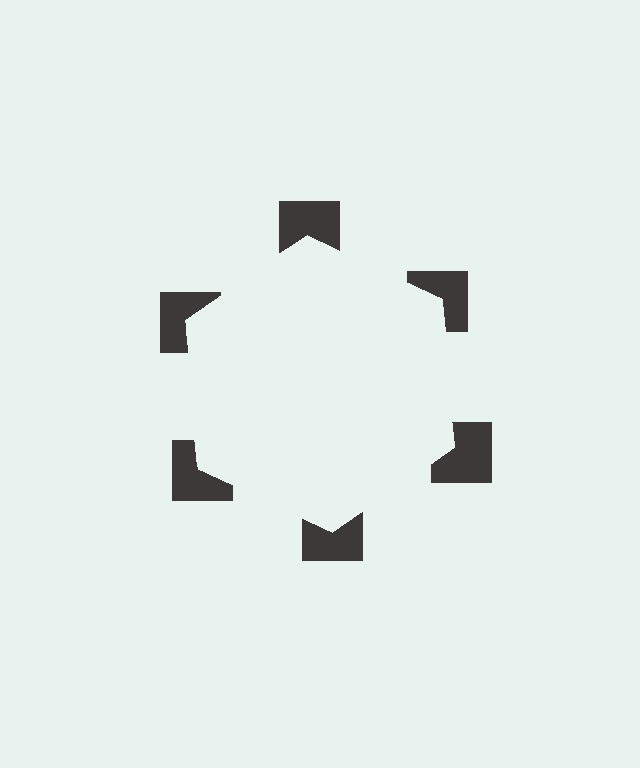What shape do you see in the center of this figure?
An illusory hexagon — its edges are inferred from the aligned wedge cuts in the notched squares, not physically drawn.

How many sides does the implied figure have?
6 sides.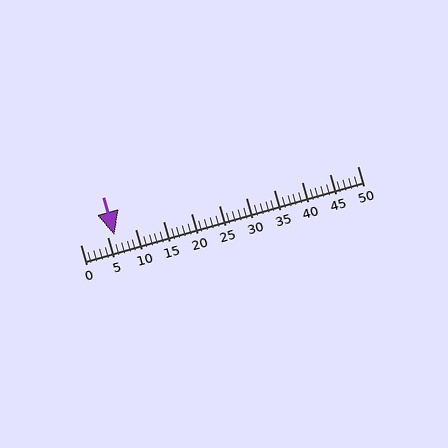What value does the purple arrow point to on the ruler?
The purple arrow points to approximately 6.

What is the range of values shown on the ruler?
The ruler shows values from 0 to 50.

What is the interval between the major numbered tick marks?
The major tick marks are spaced 5 units apart.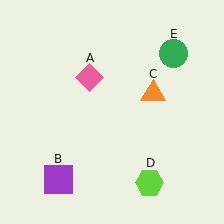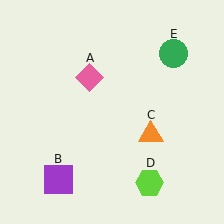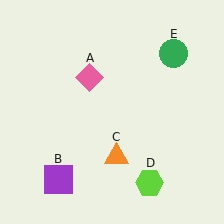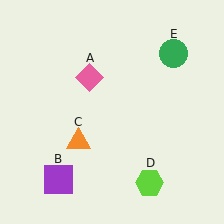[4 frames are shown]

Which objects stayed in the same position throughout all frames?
Pink diamond (object A) and purple square (object B) and lime hexagon (object D) and green circle (object E) remained stationary.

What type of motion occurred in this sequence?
The orange triangle (object C) rotated clockwise around the center of the scene.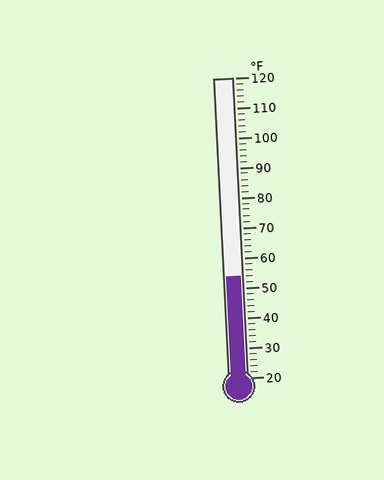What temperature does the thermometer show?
The thermometer shows approximately 54°F.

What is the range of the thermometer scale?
The thermometer scale ranges from 20°F to 120°F.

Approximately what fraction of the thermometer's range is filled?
The thermometer is filled to approximately 35% of its range.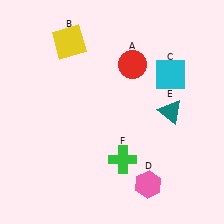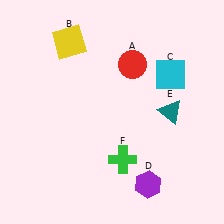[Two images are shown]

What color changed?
The hexagon (D) changed from pink in Image 1 to purple in Image 2.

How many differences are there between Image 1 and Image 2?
There is 1 difference between the two images.